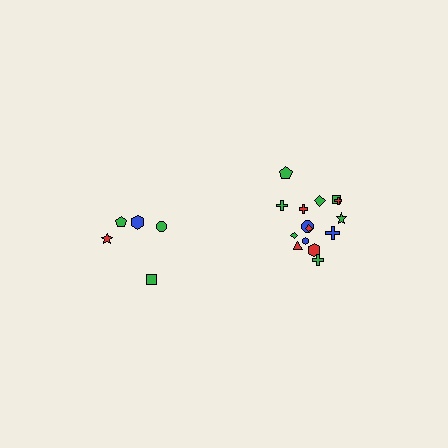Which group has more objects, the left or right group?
The right group.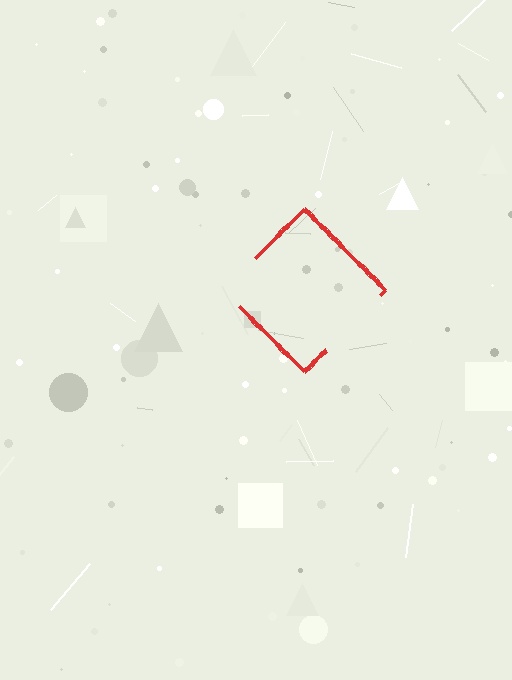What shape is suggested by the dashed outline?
The dashed outline suggests a diamond.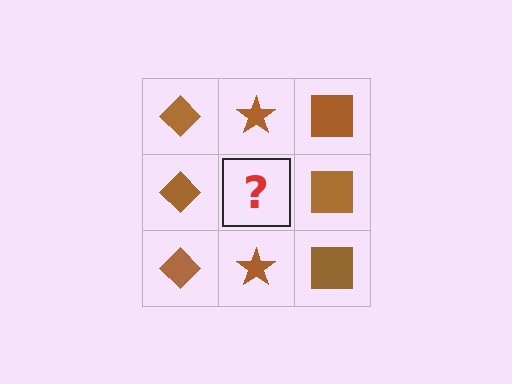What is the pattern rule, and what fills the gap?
The rule is that each column has a consistent shape. The gap should be filled with a brown star.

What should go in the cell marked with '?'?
The missing cell should contain a brown star.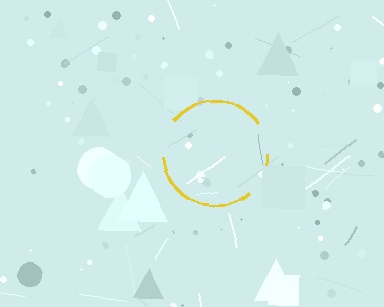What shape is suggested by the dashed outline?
The dashed outline suggests a circle.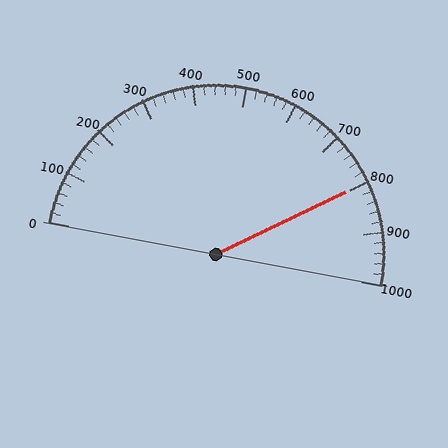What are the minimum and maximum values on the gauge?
The gauge ranges from 0 to 1000.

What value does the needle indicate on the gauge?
The needle indicates approximately 800.